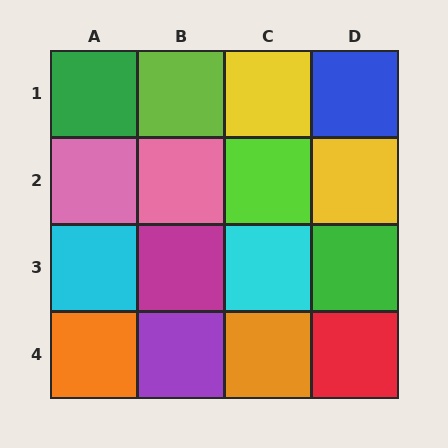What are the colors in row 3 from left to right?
Cyan, magenta, cyan, green.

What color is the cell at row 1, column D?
Blue.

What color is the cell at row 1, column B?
Lime.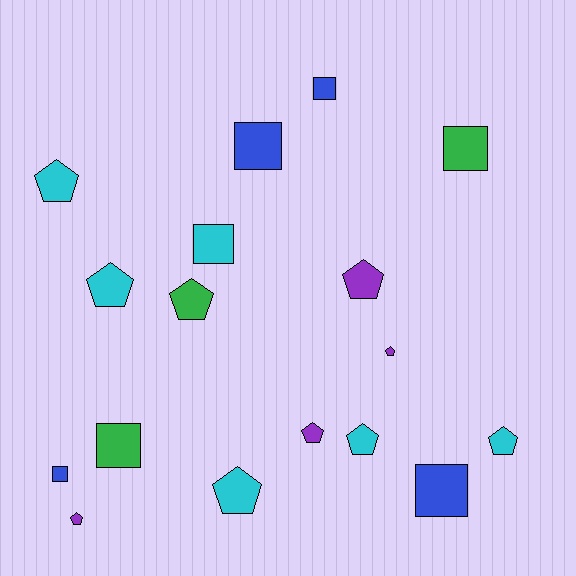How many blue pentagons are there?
There are no blue pentagons.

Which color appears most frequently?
Cyan, with 6 objects.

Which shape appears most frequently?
Pentagon, with 10 objects.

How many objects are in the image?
There are 17 objects.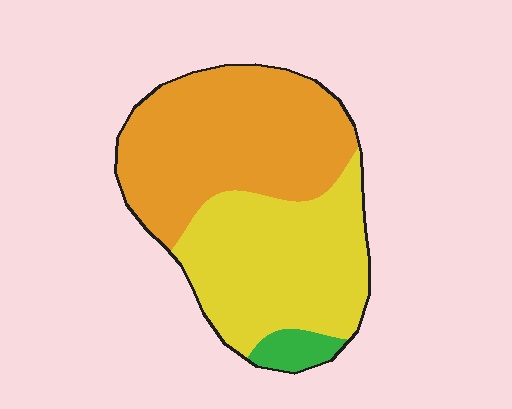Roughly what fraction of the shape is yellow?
Yellow covers about 45% of the shape.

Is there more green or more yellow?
Yellow.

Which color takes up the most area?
Orange, at roughly 50%.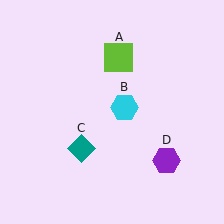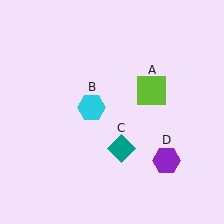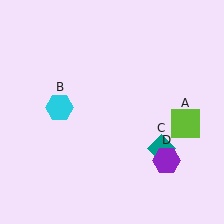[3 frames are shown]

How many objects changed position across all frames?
3 objects changed position: lime square (object A), cyan hexagon (object B), teal diamond (object C).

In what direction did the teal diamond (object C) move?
The teal diamond (object C) moved right.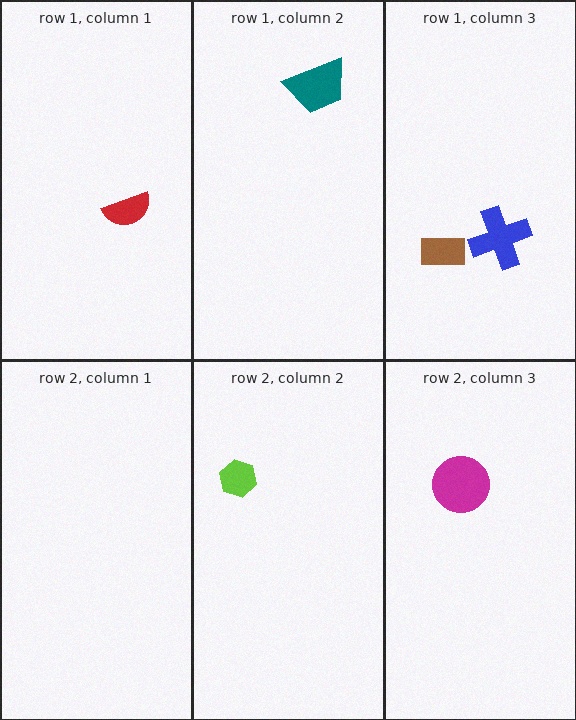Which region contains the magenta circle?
The row 2, column 3 region.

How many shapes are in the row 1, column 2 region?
1.